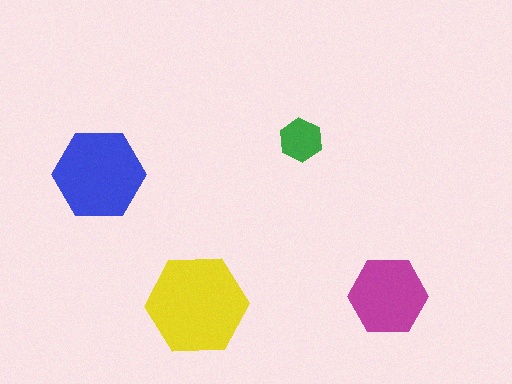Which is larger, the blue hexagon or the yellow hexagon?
The yellow one.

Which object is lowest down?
The yellow hexagon is bottommost.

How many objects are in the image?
There are 4 objects in the image.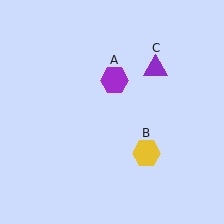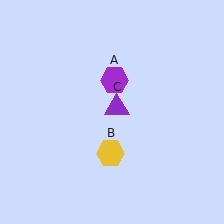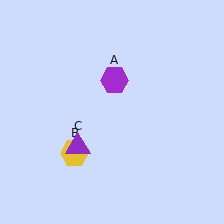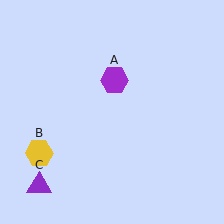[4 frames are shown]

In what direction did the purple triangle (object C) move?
The purple triangle (object C) moved down and to the left.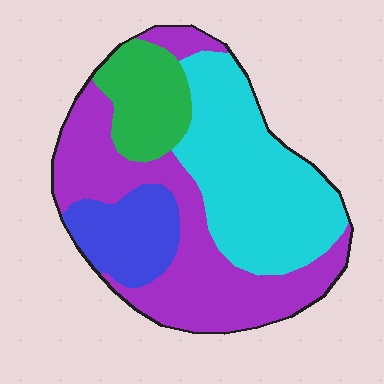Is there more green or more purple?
Purple.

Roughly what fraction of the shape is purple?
Purple covers 38% of the shape.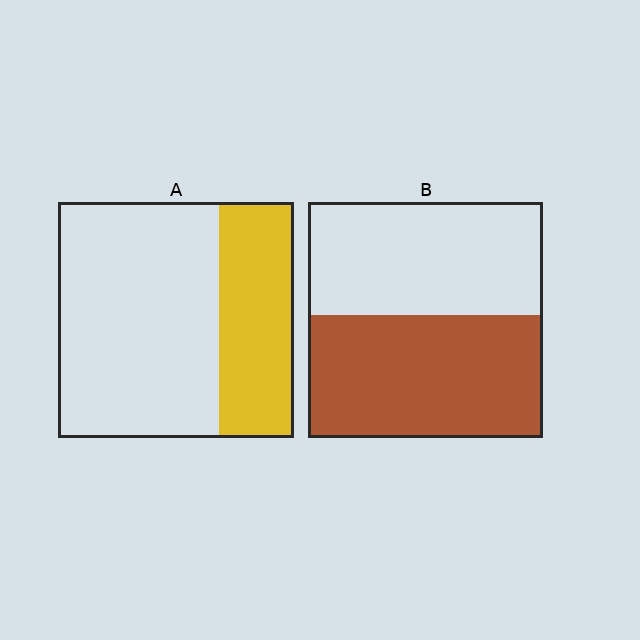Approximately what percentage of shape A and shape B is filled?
A is approximately 30% and B is approximately 50%.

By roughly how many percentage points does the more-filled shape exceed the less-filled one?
By roughly 20 percentage points (B over A).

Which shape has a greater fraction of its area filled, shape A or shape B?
Shape B.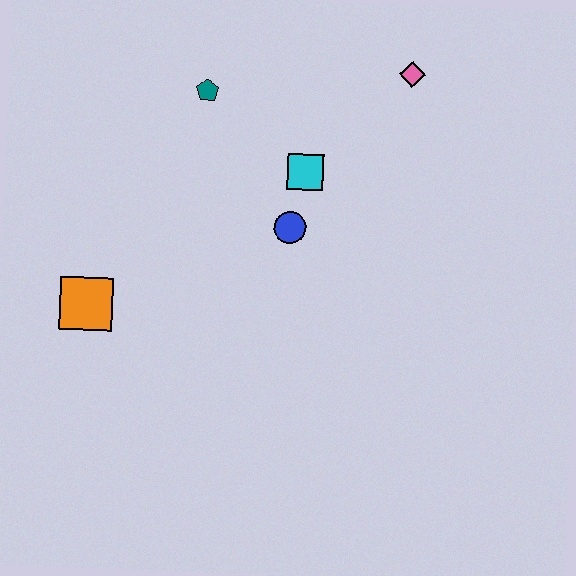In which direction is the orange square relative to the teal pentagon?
The orange square is below the teal pentagon.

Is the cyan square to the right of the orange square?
Yes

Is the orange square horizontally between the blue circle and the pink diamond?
No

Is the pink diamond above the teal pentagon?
Yes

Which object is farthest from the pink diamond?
The orange square is farthest from the pink diamond.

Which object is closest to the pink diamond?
The cyan square is closest to the pink diamond.